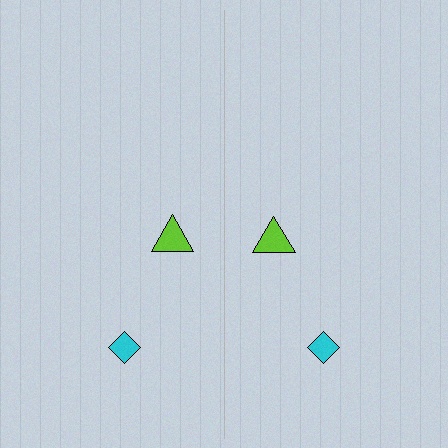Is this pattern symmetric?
Yes, this pattern has bilateral (reflection) symmetry.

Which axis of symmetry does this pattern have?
The pattern has a vertical axis of symmetry running through the center of the image.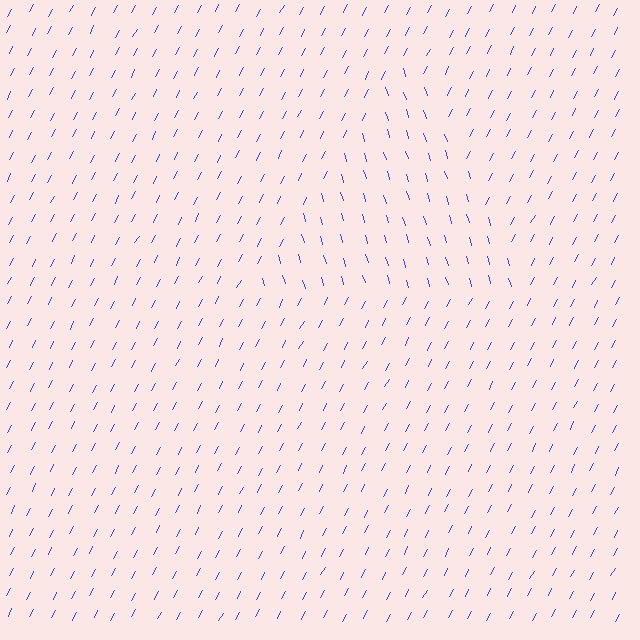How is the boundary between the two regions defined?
The boundary is defined purely by a change in line orientation (approximately 45 degrees difference). All lines are the same color and thickness.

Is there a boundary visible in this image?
Yes, there is a texture boundary formed by a change in line orientation.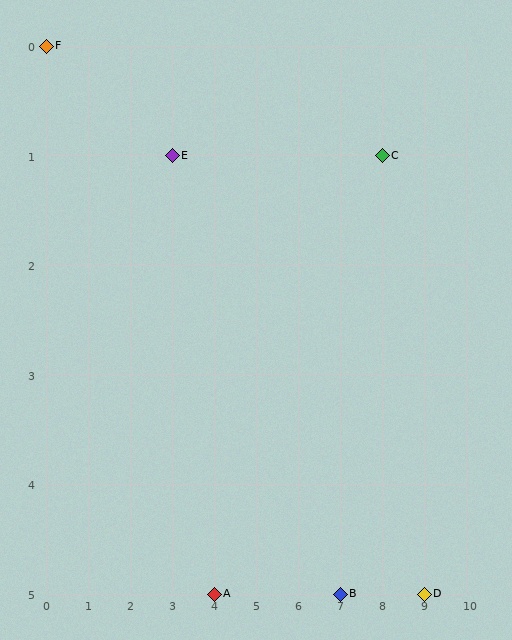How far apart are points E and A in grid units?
Points E and A are 1 column and 4 rows apart (about 4.1 grid units diagonally).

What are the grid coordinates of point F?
Point F is at grid coordinates (0, 0).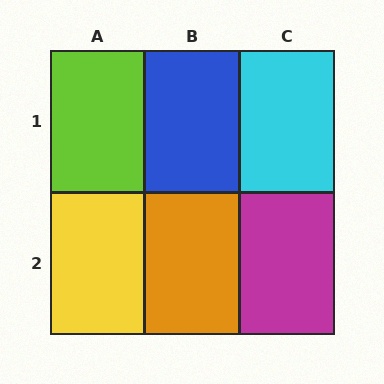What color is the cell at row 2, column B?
Orange.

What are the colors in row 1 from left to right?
Lime, blue, cyan.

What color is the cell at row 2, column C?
Magenta.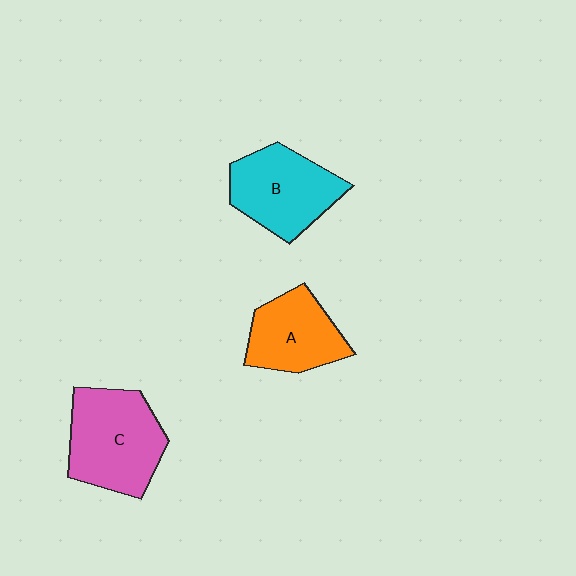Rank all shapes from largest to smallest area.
From largest to smallest: C (pink), B (cyan), A (orange).